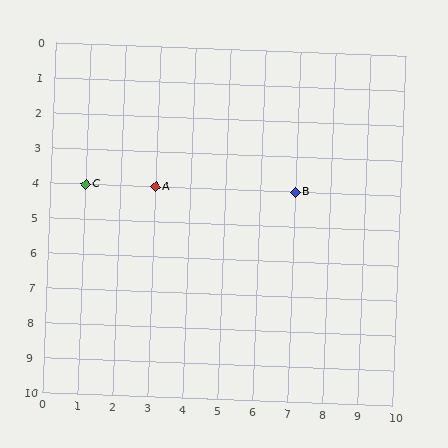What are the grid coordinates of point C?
Point C is at grid coordinates (1, 4).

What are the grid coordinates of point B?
Point B is at grid coordinates (7, 4).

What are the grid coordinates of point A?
Point A is at grid coordinates (3, 4).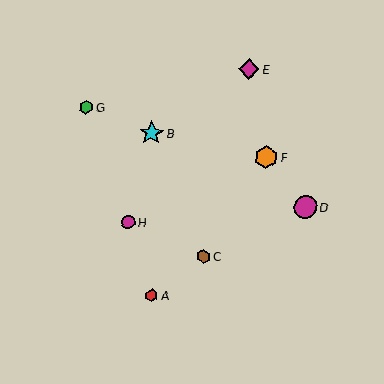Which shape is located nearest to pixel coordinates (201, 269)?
The brown hexagon (labeled C) at (203, 256) is nearest to that location.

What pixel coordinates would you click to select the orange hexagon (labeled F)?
Click at (266, 158) to select the orange hexagon F.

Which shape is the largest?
The cyan star (labeled B) is the largest.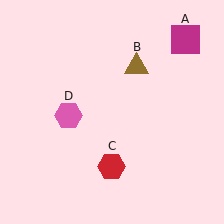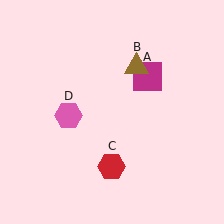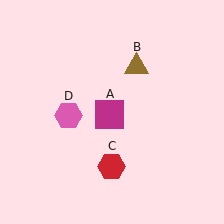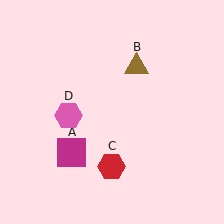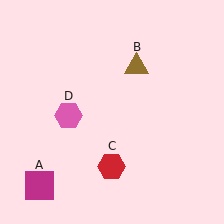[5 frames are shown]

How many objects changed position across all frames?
1 object changed position: magenta square (object A).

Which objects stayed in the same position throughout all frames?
Brown triangle (object B) and red hexagon (object C) and pink hexagon (object D) remained stationary.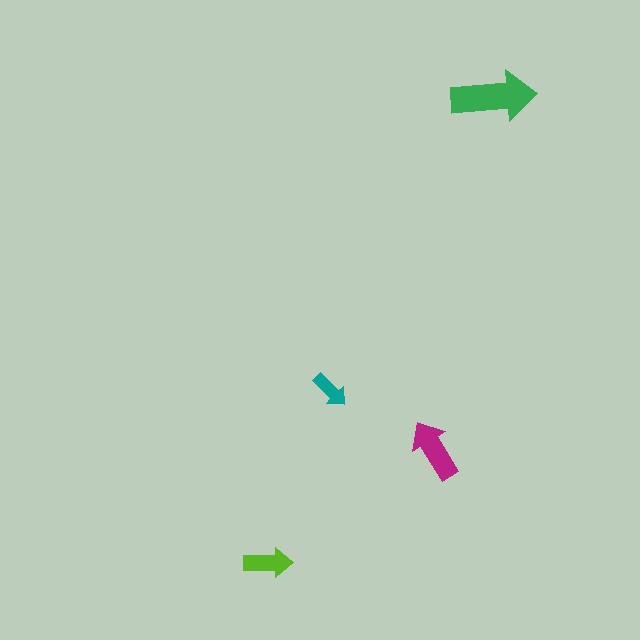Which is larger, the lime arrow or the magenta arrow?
The magenta one.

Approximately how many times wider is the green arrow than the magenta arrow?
About 1.5 times wider.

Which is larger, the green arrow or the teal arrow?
The green one.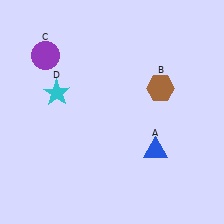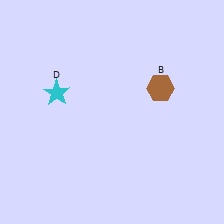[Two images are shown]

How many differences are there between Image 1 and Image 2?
There are 2 differences between the two images.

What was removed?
The purple circle (C), the blue triangle (A) were removed in Image 2.